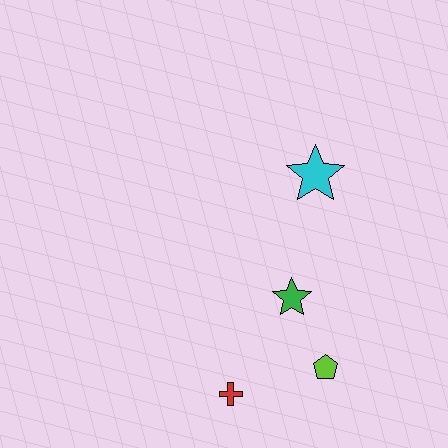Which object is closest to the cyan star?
The green star is closest to the cyan star.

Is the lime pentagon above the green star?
No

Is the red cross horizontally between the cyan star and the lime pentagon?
No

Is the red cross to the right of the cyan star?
No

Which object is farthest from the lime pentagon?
The cyan star is farthest from the lime pentagon.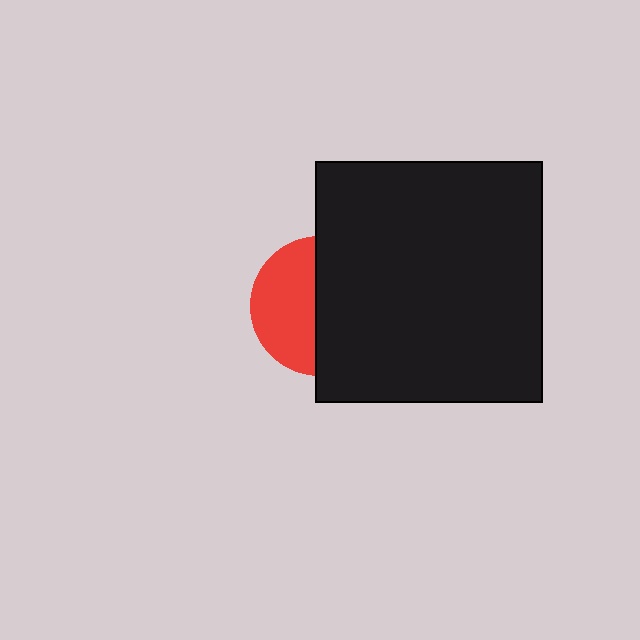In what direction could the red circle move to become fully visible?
The red circle could move left. That would shift it out from behind the black rectangle entirely.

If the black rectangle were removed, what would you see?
You would see the complete red circle.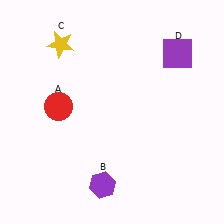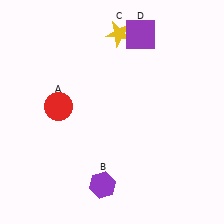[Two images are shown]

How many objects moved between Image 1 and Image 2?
2 objects moved between the two images.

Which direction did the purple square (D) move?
The purple square (D) moved left.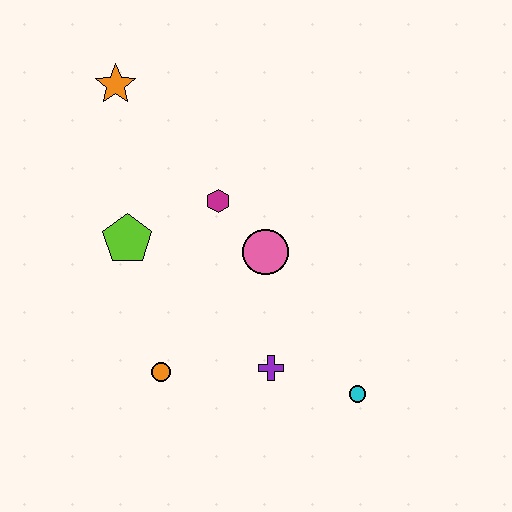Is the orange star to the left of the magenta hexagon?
Yes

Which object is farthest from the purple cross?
The orange star is farthest from the purple cross.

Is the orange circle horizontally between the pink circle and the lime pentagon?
Yes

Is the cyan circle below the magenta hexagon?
Yes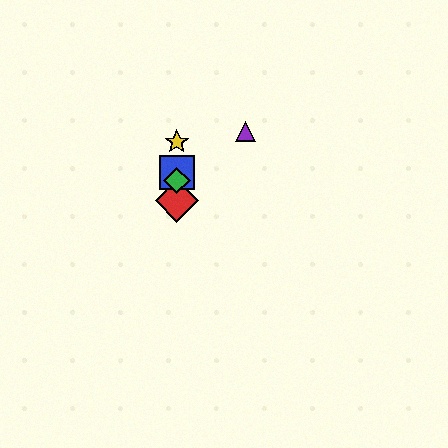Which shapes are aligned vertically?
The red diamond, the blue square, the green diamond, the yellow star are aligned vertically.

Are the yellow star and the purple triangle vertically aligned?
No, the yellow star is at x≈177 and the purple triangle is at x≈245.